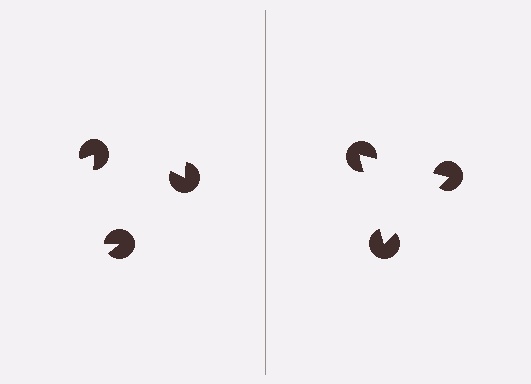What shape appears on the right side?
An illusory triangle.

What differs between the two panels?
The pac-man discs are positioned identically on both sides; only the wedge orientations differ. On the right they align to a triangle; on the left they are misaligned.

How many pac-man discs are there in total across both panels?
6 — 3 on each side.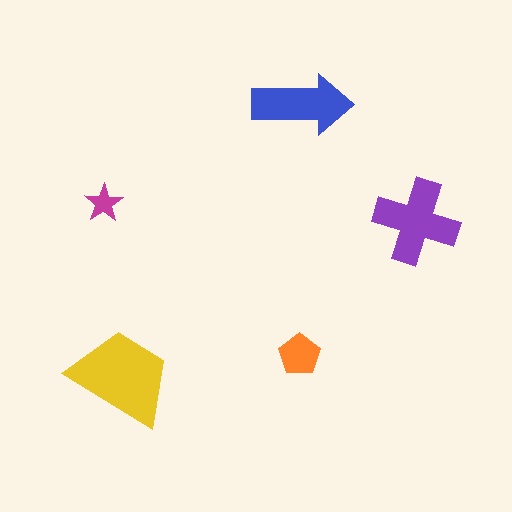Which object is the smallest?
The magenta star.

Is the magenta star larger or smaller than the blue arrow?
Smaller.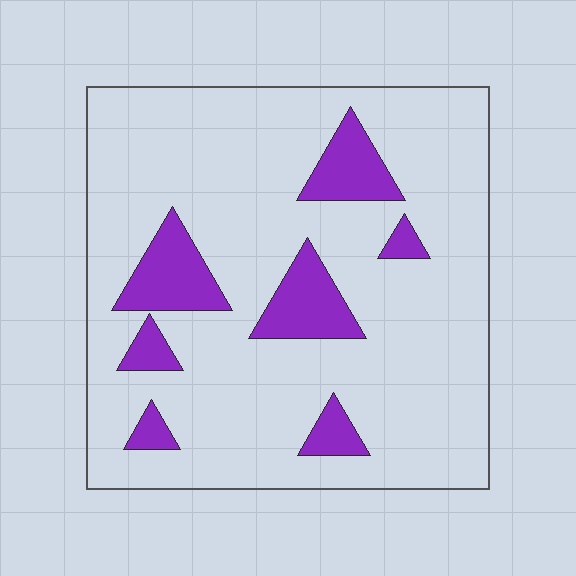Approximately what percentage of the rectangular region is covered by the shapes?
Approximately 15%.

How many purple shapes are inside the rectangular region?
7.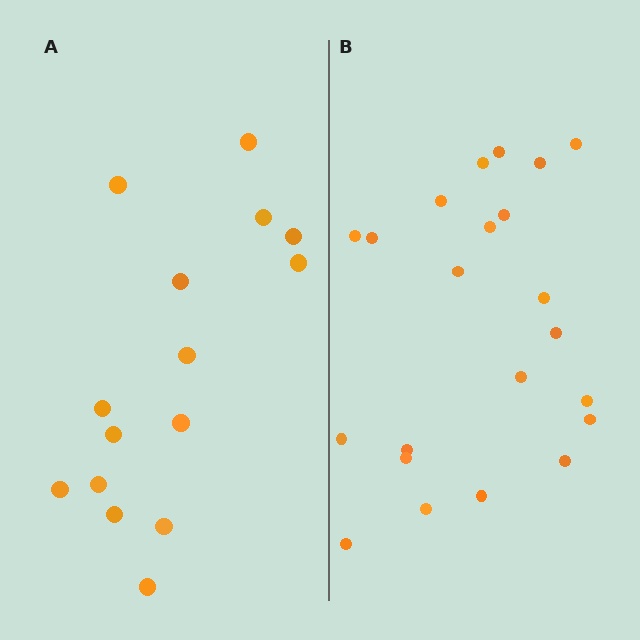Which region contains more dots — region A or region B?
Region B (the right region) has more dots.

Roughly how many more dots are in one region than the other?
Region B has roughly 8 or so more dots than region A.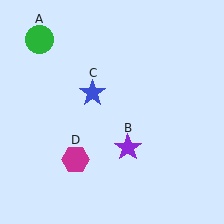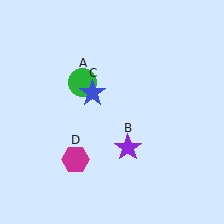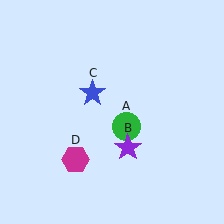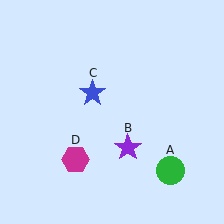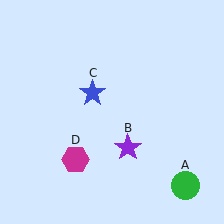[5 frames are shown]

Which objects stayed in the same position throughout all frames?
Purple star (object B) and blue star (object C) and magenta hexagon (object D) remained stationary.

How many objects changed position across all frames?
1 object changed position: green circle (object A).